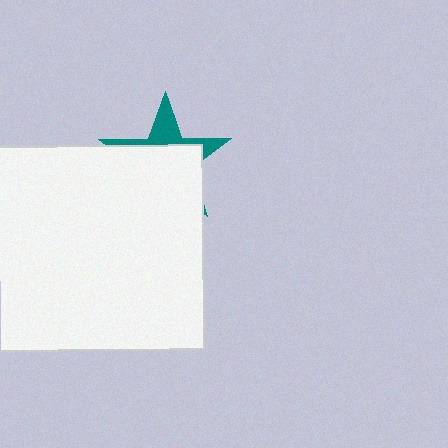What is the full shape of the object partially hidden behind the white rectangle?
The partially hidden object is a teal star.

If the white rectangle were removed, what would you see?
You would see the complete teal star.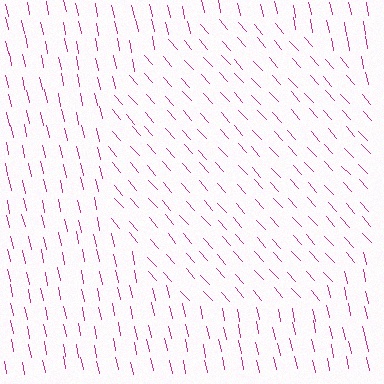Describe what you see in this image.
The image is filled with small magenta line segments. A circle region in the image has lines oriented differently from the surrounding lines, creating a visible texture boundary.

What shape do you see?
I see a circle.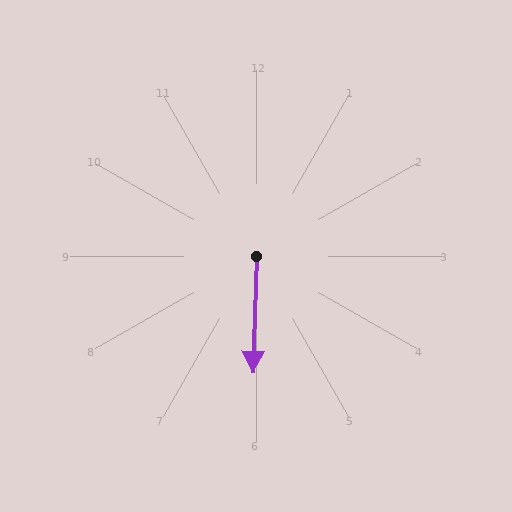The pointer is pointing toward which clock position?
Roughly 6 o'clock.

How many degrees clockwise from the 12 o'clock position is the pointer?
Approximately 182 degrees.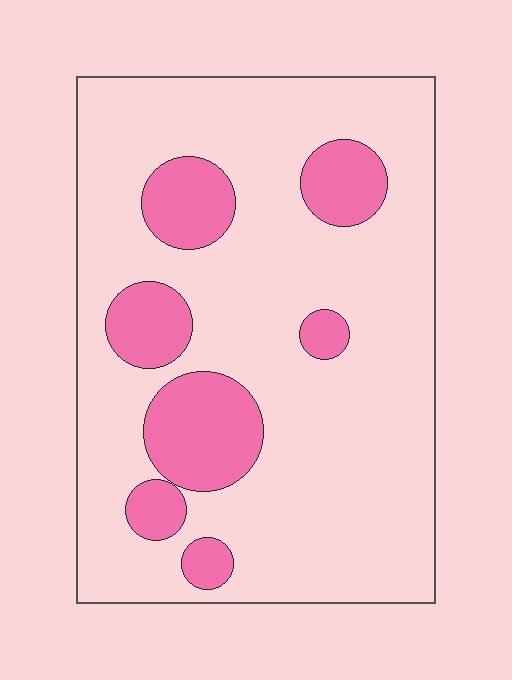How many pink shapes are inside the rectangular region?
7.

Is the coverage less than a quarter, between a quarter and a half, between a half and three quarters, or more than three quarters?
Less than a quarter.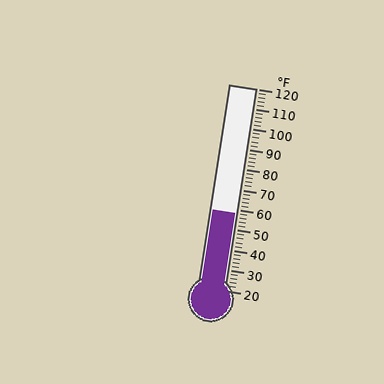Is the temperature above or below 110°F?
The temperature is below 110°F.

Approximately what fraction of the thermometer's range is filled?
The thermometer is filled to approximately 40% of its range.